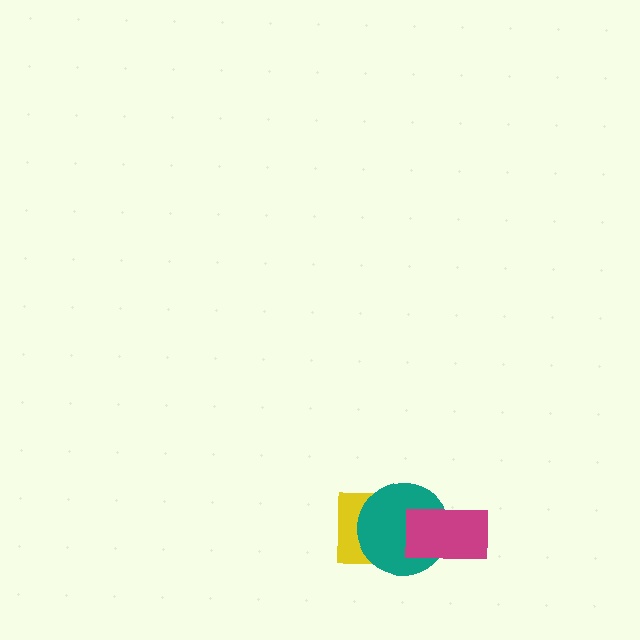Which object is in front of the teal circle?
The magenta rectangle is in front of the teal circle.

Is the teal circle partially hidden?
Yes, it is partially covered by another shape.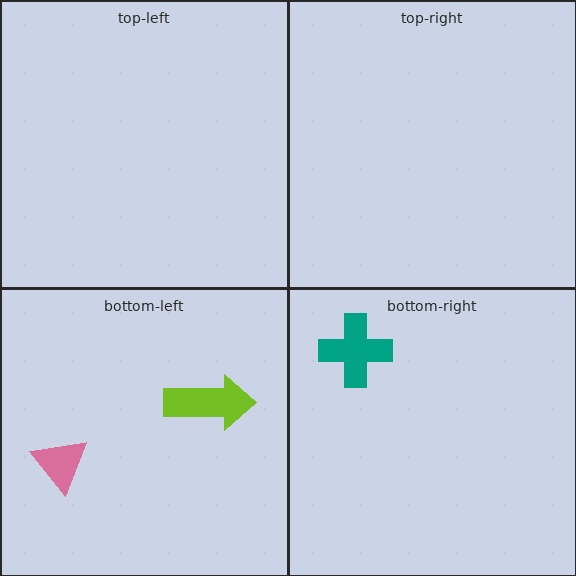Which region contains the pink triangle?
The bottom-left region.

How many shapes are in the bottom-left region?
2.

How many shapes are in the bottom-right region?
1.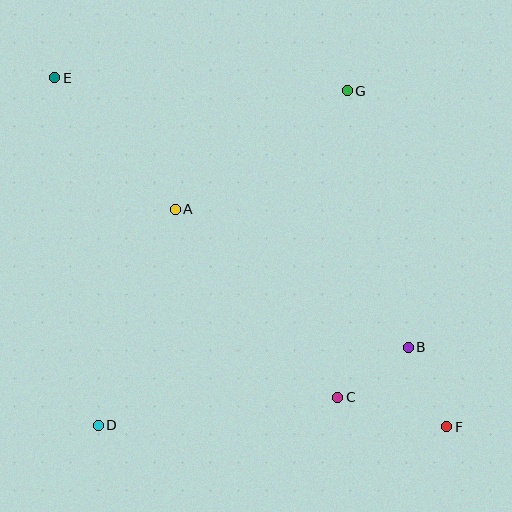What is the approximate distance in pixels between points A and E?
The distance between A and E is approximately 178 pixels.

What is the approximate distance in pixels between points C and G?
The distance between C and G is approximately 307 pixels.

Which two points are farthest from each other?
Points E and F are farthest from each other.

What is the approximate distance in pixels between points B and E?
The distance between B and E is approximately 445 pixels.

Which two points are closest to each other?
Points B and C are closest to each other.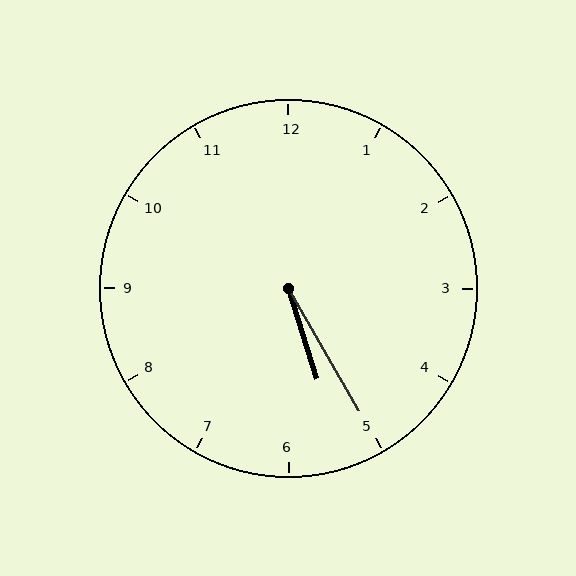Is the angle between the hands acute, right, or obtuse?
It is acute.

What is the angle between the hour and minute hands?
Approximately 12 degrees.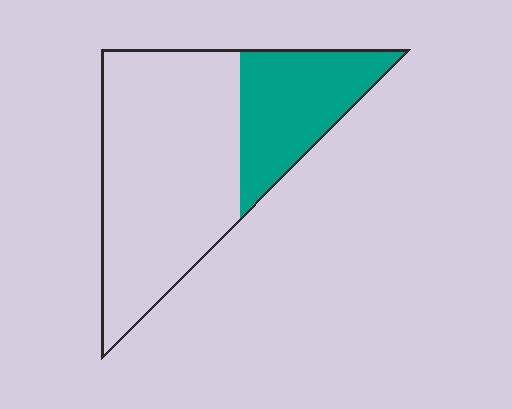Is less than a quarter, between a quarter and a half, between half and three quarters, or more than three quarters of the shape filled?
Between a quarter and a half.